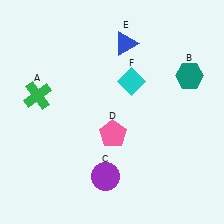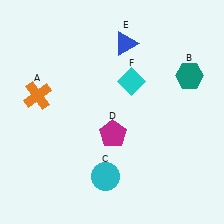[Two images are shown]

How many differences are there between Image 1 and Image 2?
There are 3 differences between the two images.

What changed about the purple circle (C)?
In Image 1, C is purple. In Image 2, it changed to cyan.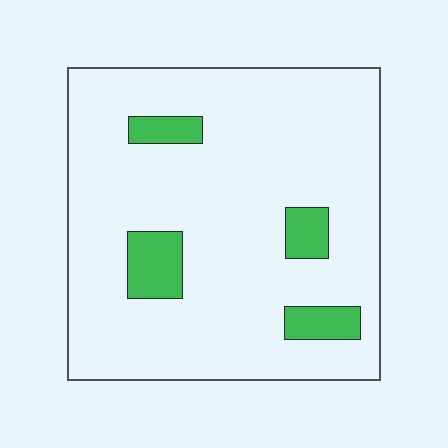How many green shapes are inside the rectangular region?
4.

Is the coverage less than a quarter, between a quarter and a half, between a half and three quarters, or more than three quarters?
Less than a quarter.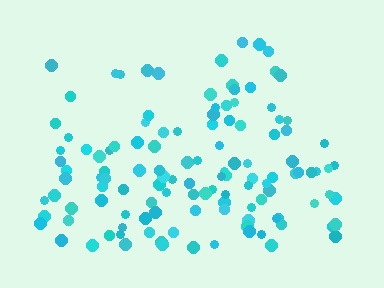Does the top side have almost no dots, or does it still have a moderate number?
Still a moderate number, just noticeably fewer than the bottom.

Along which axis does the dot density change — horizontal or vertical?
Vertical.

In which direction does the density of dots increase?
From top to bottom, with the bottom side densest.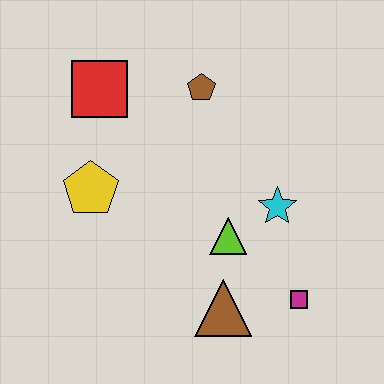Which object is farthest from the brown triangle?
The red square is farthest from the brown triangle.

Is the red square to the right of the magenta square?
No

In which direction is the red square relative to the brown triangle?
The red square is above the brown triangle.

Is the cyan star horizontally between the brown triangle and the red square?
No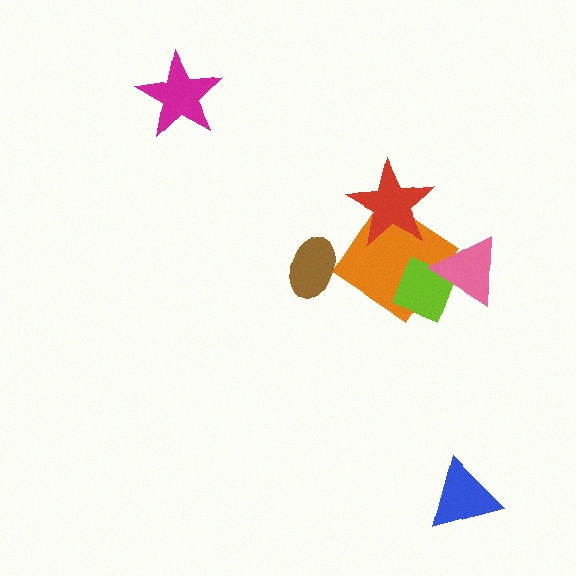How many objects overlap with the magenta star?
0 objects overlap with the magenta star.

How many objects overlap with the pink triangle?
2 objects overlap with the pink triangle.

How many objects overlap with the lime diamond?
2 objects overlap with the lime diamond.